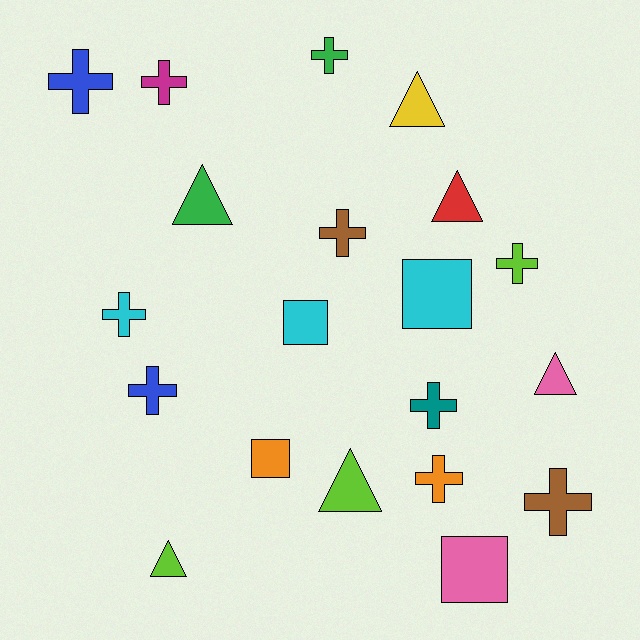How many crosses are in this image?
There are 10 crosses.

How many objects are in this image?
There are 20 objects.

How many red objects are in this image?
There is 1 red object.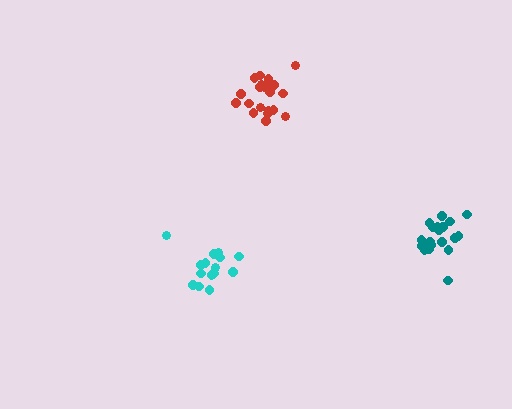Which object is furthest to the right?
The teal cluster is rightmost.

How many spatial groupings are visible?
There are 3 spatial groupings.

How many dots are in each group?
Group 1: 16 dots, Group 2: 19 dots, Group 3: 21 dots (56 total).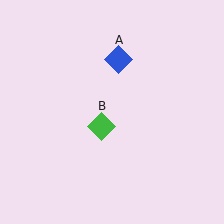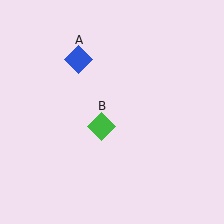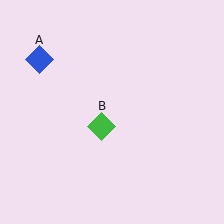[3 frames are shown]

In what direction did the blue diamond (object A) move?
The blue diamond (object A) moved left.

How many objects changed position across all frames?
1 object changed position: blue diamond (object A).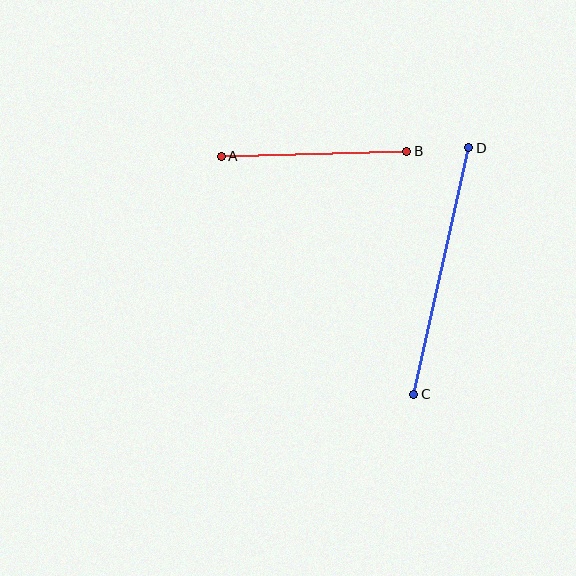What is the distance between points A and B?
The distance is approximately 186 pixels.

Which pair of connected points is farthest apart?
Points C and D are farthest apart.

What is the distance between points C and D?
The distance is approximately 253 pixels.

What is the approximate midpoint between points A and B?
The midpoint is at approximately (314, 154) pixels.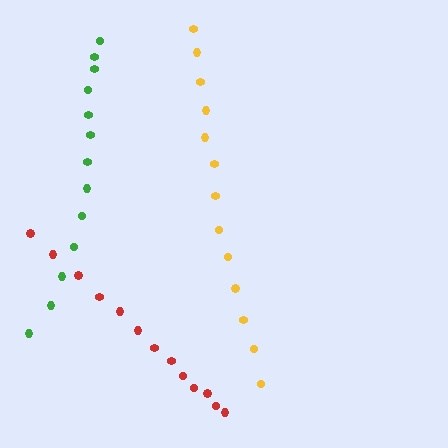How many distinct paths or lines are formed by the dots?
There are 3 distinct paths.